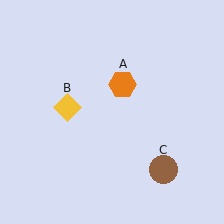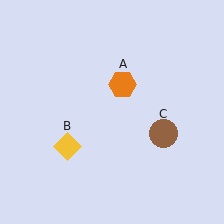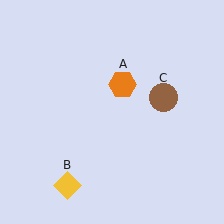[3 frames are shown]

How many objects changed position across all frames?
2 objects changed position: yellow diamond (object B), brown circle (object C).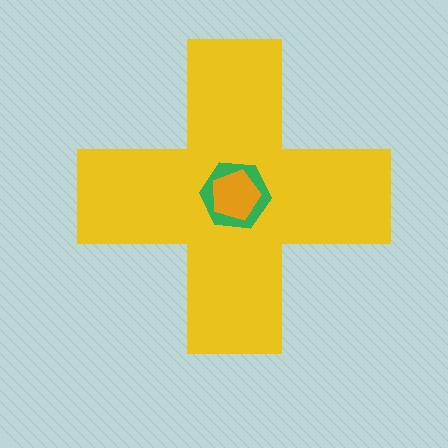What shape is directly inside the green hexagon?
The orange pentagon.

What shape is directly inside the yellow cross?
The green hexagon.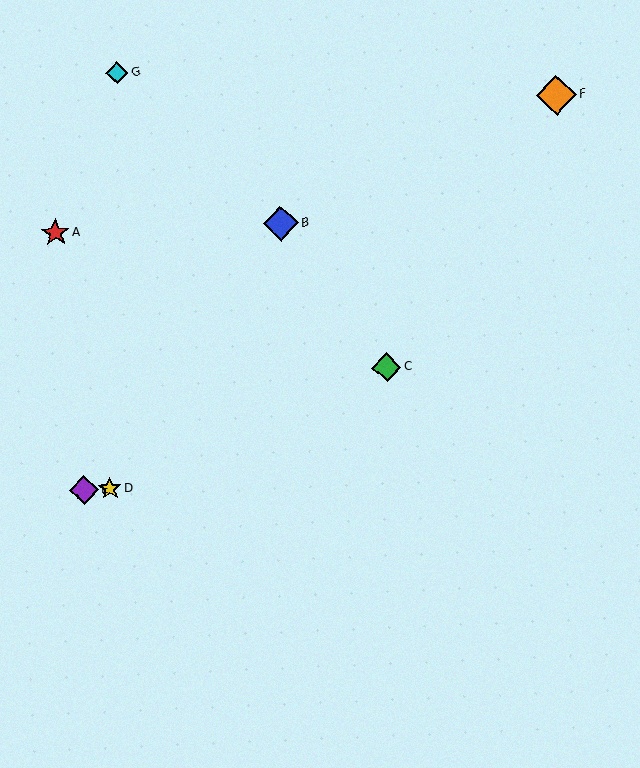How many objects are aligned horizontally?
2 objects (D, E) are aligned horizontally.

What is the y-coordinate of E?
Object E is at y≈490.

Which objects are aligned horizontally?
Objects D, E are aligned horizontally.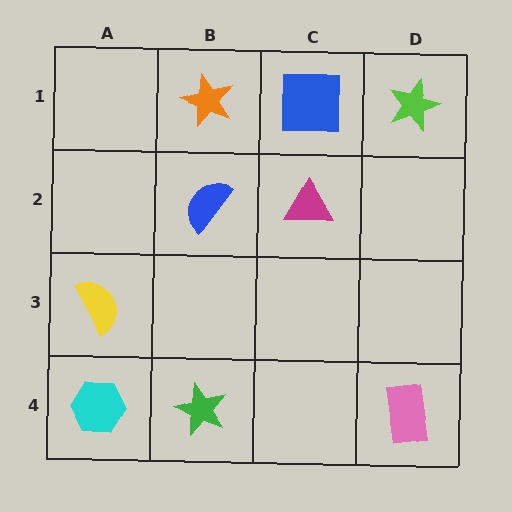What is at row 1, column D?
A lime star.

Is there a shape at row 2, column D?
No, that cell is empty.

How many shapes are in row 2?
2 shapes.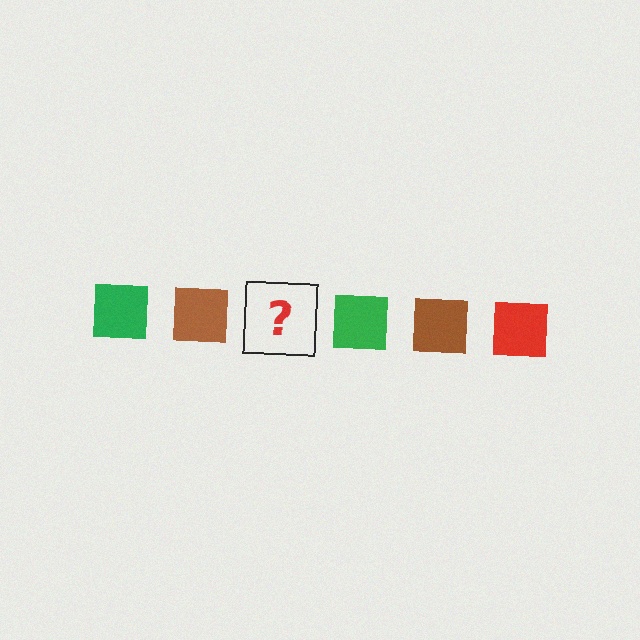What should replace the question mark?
The question mark should be replaced with a red square.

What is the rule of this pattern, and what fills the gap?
The rule is that the pattern cycles through green, brown, red squares. The gap should be filled with a red square.